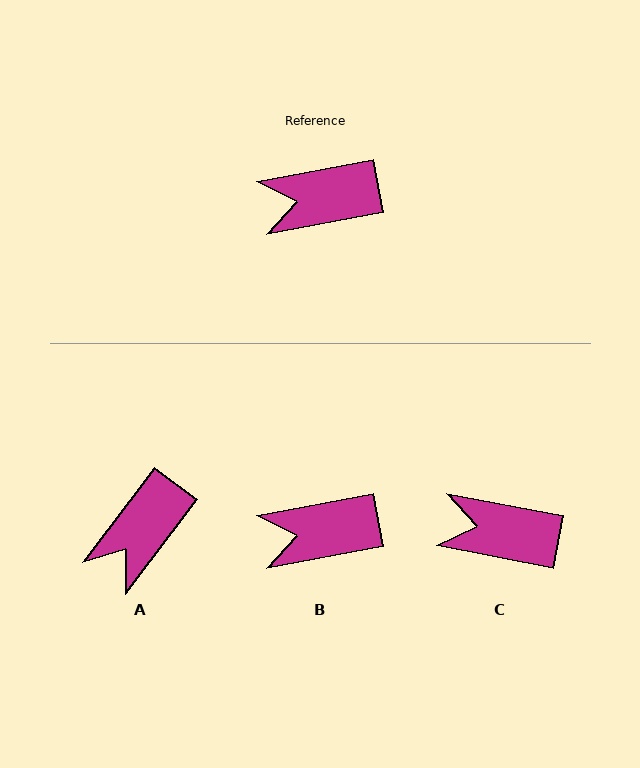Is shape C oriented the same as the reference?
No, it is off by about 22 degrees.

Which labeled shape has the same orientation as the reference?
B.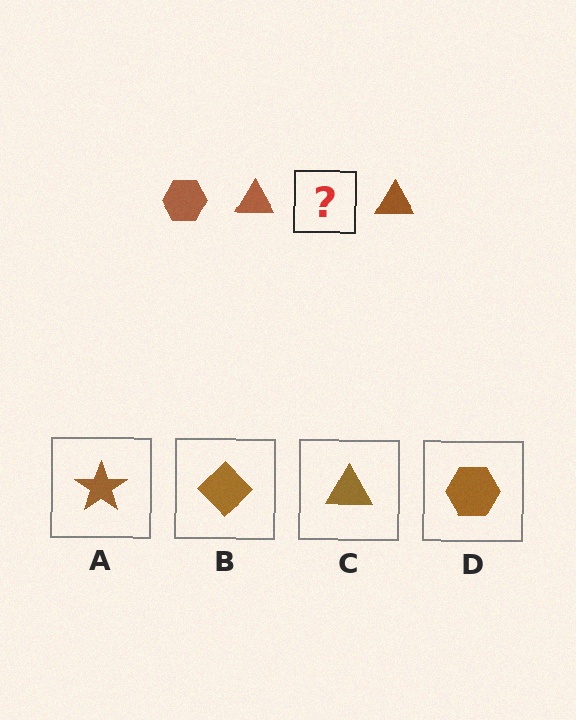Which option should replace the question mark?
Option D.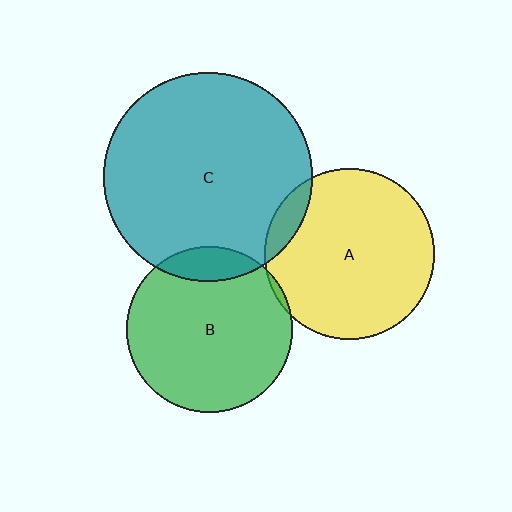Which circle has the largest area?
Circle C (teal).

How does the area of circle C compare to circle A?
Approximately 1.5 times.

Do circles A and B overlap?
Yes.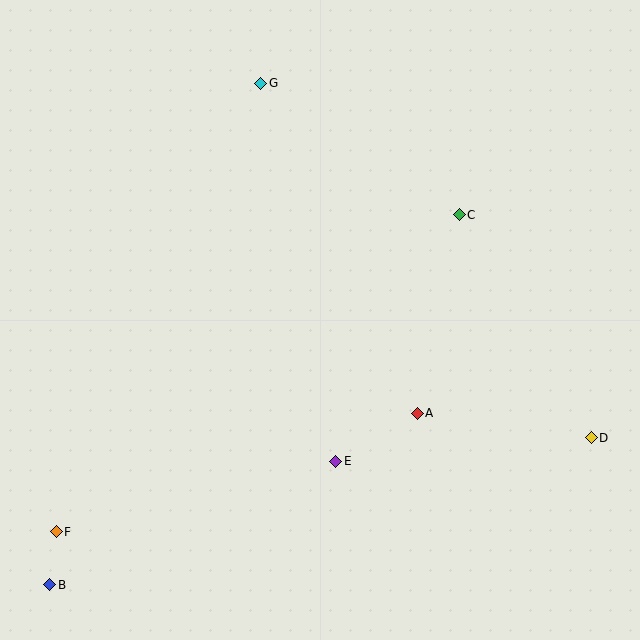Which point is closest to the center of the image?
Point A at (417, 413) is closest to the center.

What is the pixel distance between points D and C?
The distance between D and C is 259 pixels.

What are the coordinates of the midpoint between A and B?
The midpoint between A and B is at (234, 499).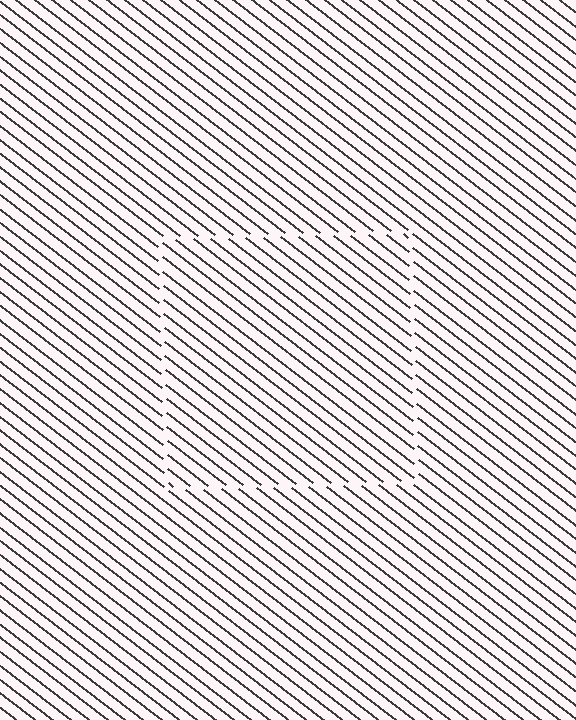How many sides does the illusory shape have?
4 sides — the line-ends trace a square.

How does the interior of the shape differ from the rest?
The interior of the shape contains the same grating, shifted by half a period — the contour is defined by the phase discontinuity where line-ends from the inner and outer gratings abut.